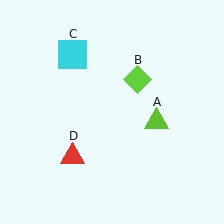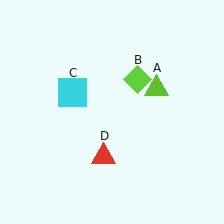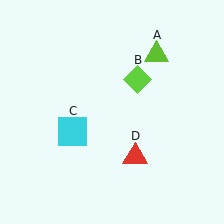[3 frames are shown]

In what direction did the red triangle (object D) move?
The red triangle (object D) moved right.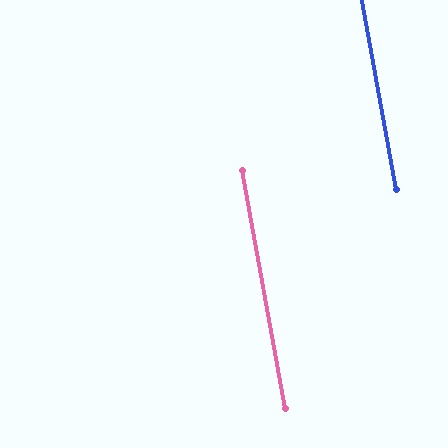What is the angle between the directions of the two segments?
Approximately 0 degrees.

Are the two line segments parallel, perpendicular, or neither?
Parallel — their directions differ by only 0.1°.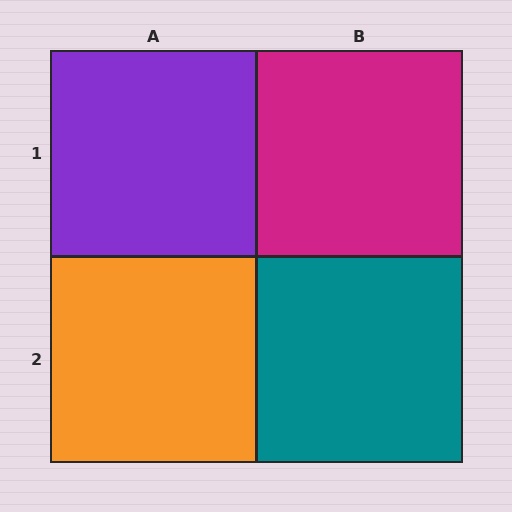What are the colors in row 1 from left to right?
Purple, magenta.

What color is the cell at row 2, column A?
Orange.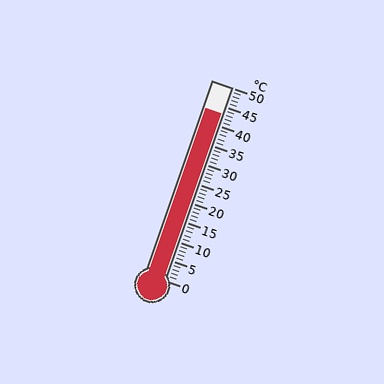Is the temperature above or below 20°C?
The temperature is above 20°C.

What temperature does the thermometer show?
The thermometer shows approximately 43°C.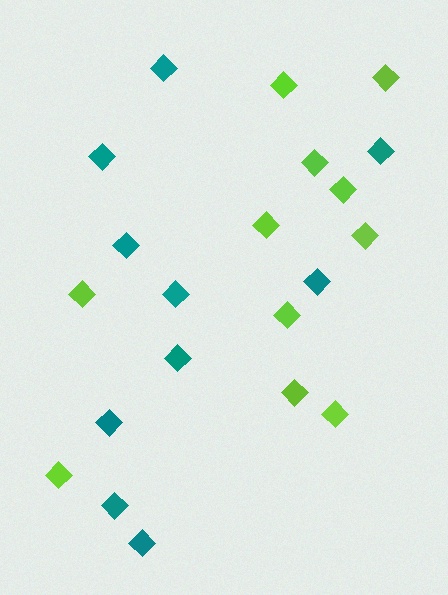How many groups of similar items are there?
There are 2 groups: one group of teal diamonds (10) and one group of lime diamonds (11).